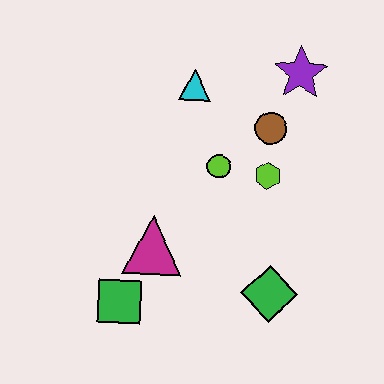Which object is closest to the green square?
The magenta triangle is closest to the green square.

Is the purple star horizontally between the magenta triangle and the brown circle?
No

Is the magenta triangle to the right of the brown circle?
No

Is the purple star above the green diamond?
Yes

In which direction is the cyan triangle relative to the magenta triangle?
The cyan triangle is above the magenta triangle.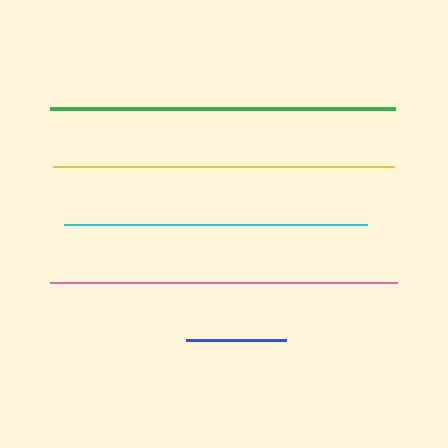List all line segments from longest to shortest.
From longest to shortest: pink, green, yellow, cyan, blue.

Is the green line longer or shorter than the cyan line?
The green line is longer than the cyan line.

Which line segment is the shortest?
The blue line is the shortest at approximately 100 pixels.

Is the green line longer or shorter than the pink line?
The pink line is longer than the green line.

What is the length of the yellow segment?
The yellow segment is approximately 341 pixels long.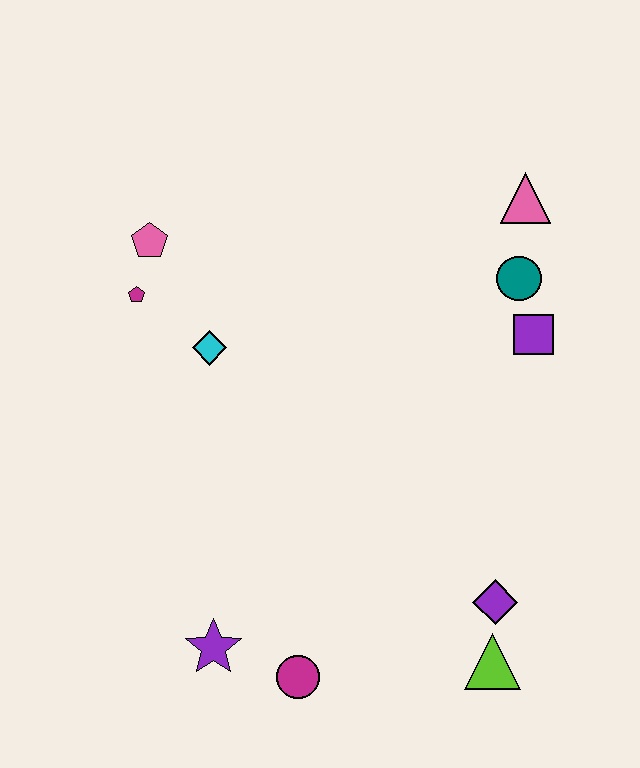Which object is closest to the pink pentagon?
The magenta pentagon is closest to the pink pentagon.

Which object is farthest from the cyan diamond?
The lime triangle is farthest from the cyan diamond.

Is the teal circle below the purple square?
No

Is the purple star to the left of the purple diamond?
Yes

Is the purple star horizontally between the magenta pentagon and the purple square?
Yes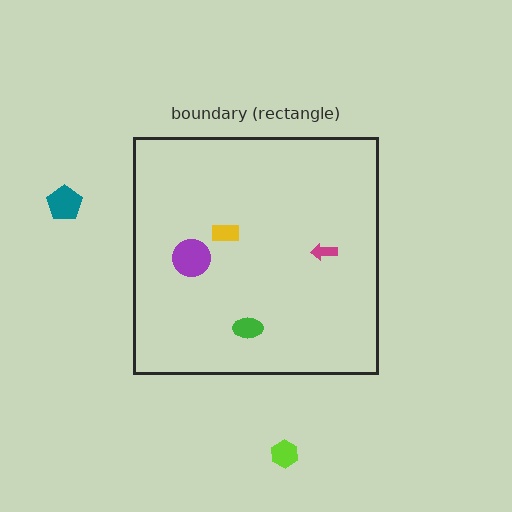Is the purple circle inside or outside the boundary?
Inside.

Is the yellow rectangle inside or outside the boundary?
Inside.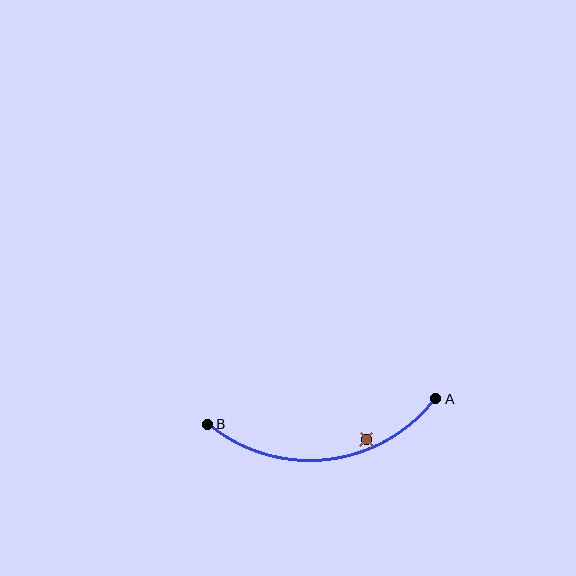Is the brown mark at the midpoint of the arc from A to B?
No — the brown mark does not lie on the arc at all. It sits slightly inside the curve.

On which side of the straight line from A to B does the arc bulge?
The arc bulges below the straight line connecting A and B.